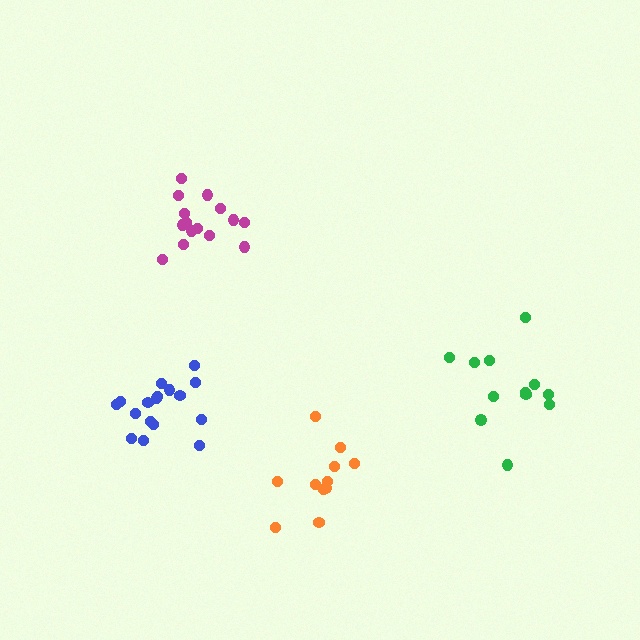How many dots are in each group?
Group 1: 17 dots, Group 2: 11 dots, Group 3: 15 dots, Group 4: 12 dots (55 total).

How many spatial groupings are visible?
There are 4 spatial groupings.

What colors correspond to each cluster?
The clusters are colored: blue, orange, magenta, green.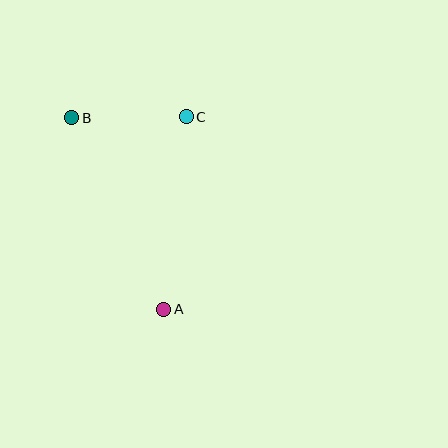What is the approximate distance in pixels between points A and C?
The distance between A and C is approximately 194 pixels.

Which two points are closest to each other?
Points B and C are closest to each other.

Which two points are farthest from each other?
Points A and B are farthest from each other.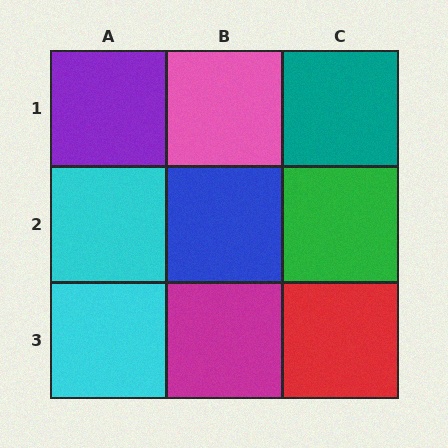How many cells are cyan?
2 cells are cyan.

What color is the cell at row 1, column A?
Purple.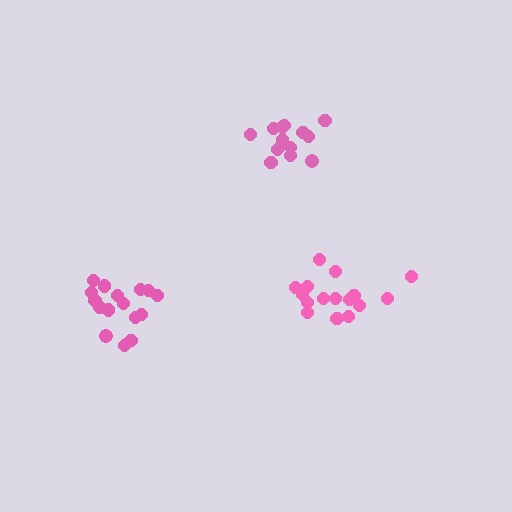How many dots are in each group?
Group 1: 16 dots, Group 2: 16 dots, Group 3: 14 dots (46 total).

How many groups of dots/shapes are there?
There are 3 groups.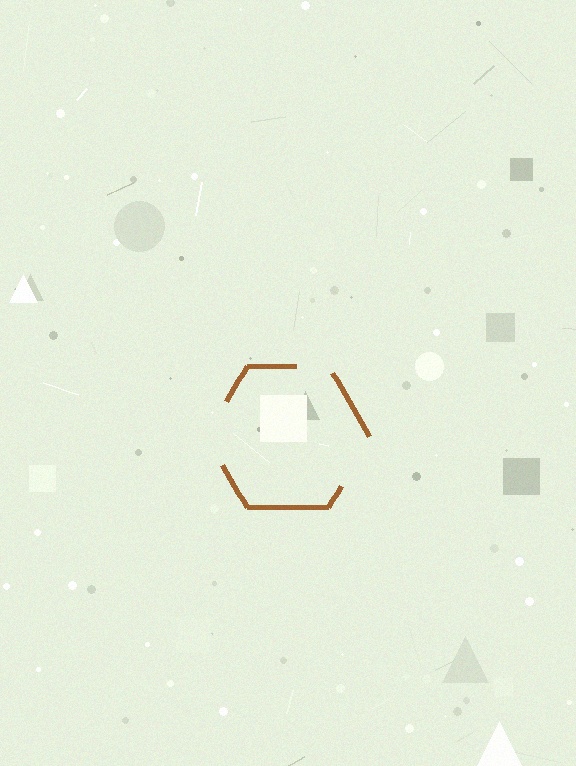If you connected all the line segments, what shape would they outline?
They would outline a hexagon.